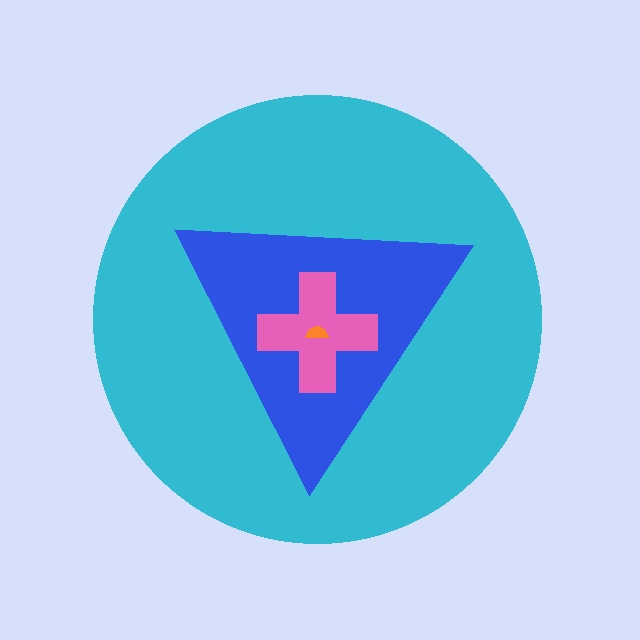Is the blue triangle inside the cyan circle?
Yes.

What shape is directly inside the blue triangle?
The pink cross.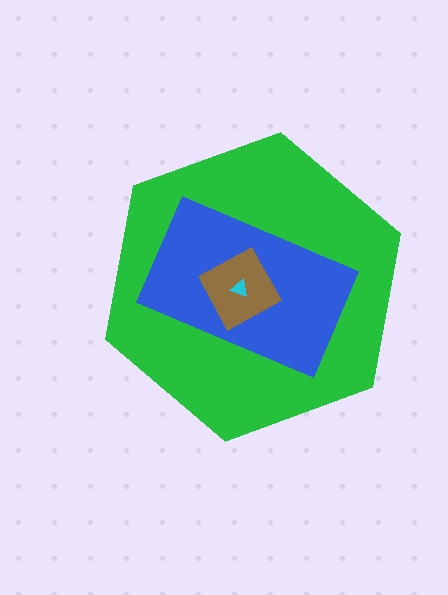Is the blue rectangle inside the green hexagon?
Yes.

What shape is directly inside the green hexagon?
The blue rectangle.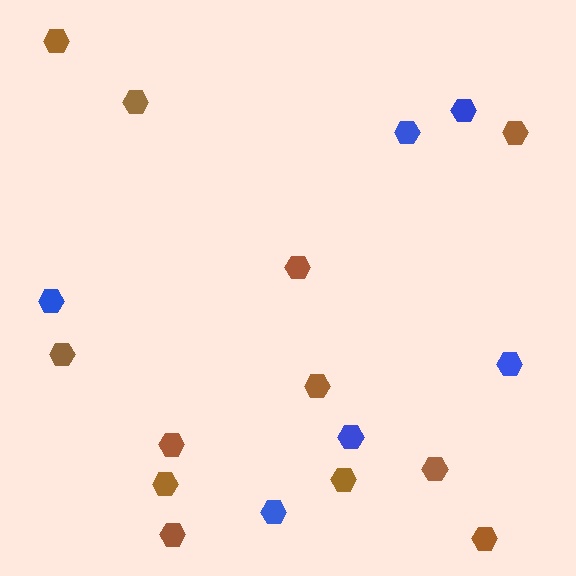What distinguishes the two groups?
There are 2 groups: one group of blue hexagons (6) and one group of brown hexagons (12).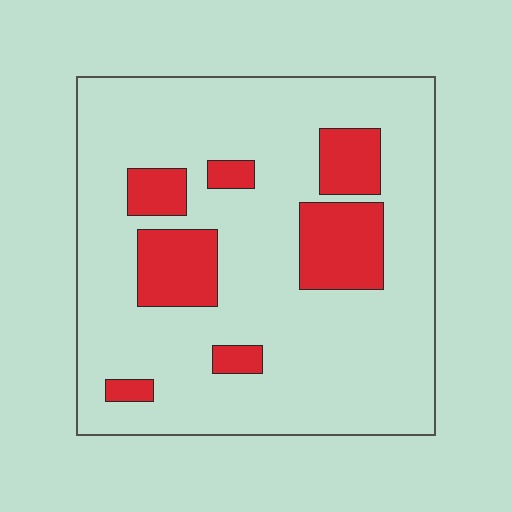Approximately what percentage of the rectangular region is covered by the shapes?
Approximately 20%.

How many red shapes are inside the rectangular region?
7.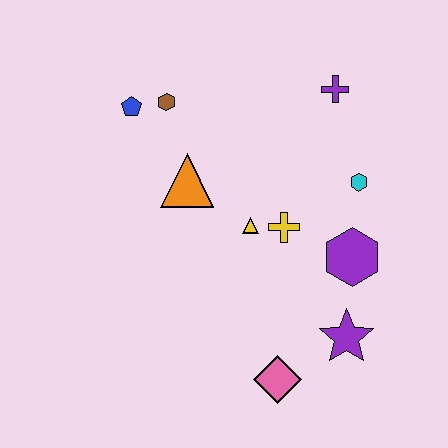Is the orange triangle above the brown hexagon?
No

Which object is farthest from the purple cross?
The pink diamond is farthest from the purple cross.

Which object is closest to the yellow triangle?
The yellow cross is closest to the yellow triangle.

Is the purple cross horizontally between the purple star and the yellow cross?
Yes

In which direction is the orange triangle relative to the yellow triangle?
The orange triangle is to the left of the yellow triangle.